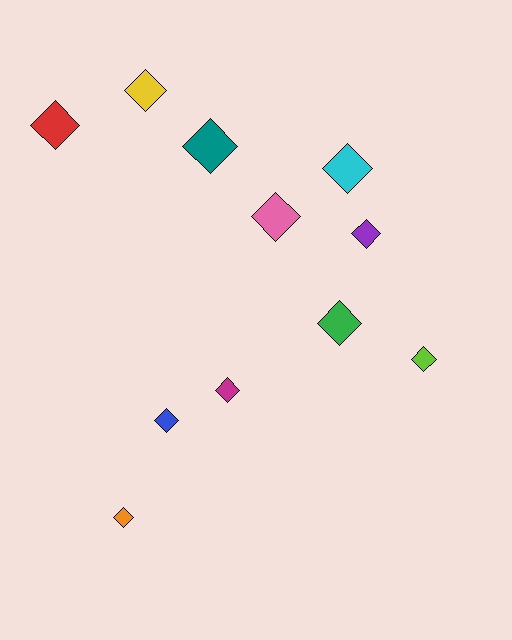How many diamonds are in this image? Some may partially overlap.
There are 11 diamonds.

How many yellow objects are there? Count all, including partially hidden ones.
There is 1 yellow object.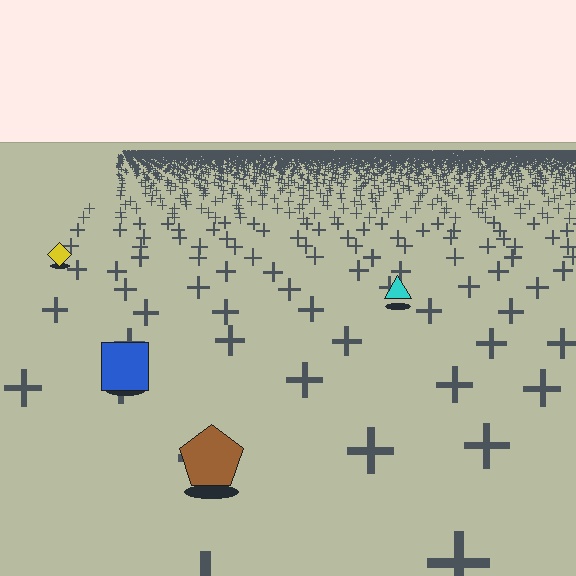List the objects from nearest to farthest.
From nearest to farthest: the brown pentagon, the blue square, the cyan triangle, the yellow diamond.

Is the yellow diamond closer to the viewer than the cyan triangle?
No. The cyan triangle is closer — you can tell from the texture gradient: the ground texture is coarser near it.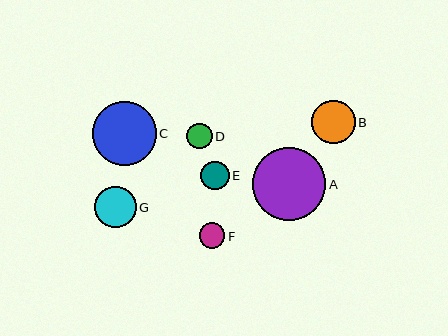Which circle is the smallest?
Circle F is the smallest with a size of approximately 25 pixels.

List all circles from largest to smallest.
From largest to smallest: A, C, B, G, E, D, F.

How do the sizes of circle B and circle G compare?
Circle B and circle G are approximately the same size.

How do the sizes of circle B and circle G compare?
Circle B and circle G are approximately the same size.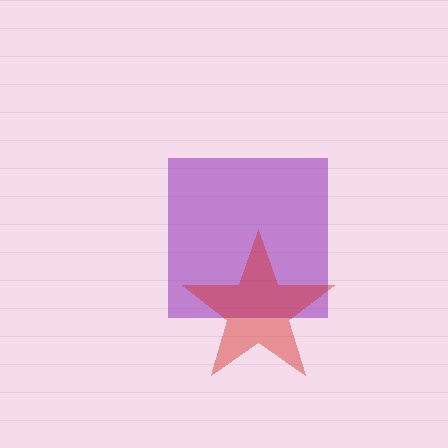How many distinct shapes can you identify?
There are 2 distinct shapes: a purple square, a red star.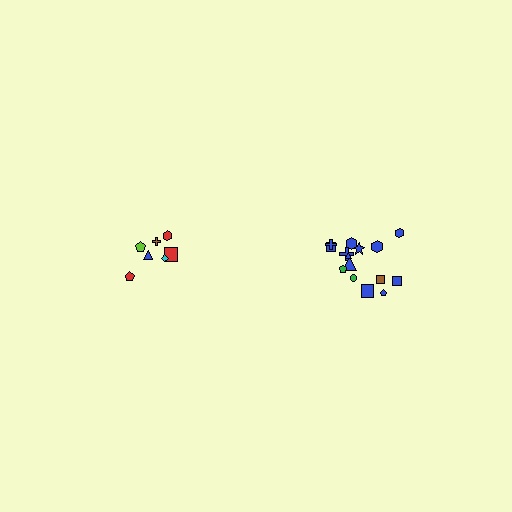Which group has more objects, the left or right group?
The right group.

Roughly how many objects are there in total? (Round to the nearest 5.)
Roughly 20 objects in total.